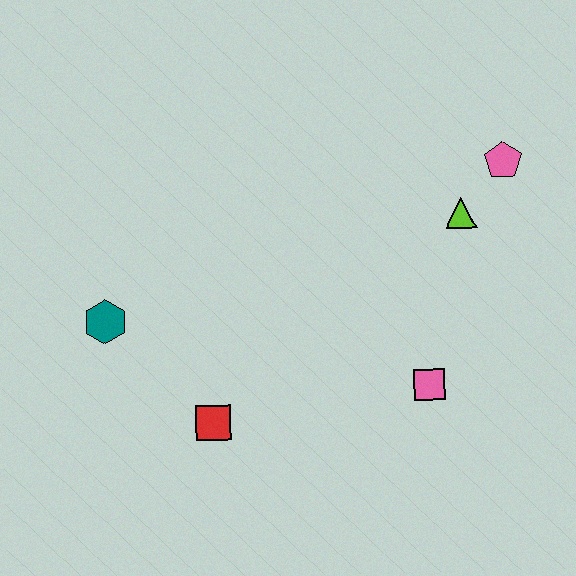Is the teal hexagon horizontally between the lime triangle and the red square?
No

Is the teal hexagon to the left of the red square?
Yes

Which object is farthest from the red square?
The pink pentagon is farthest from the red square.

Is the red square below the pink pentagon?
Yes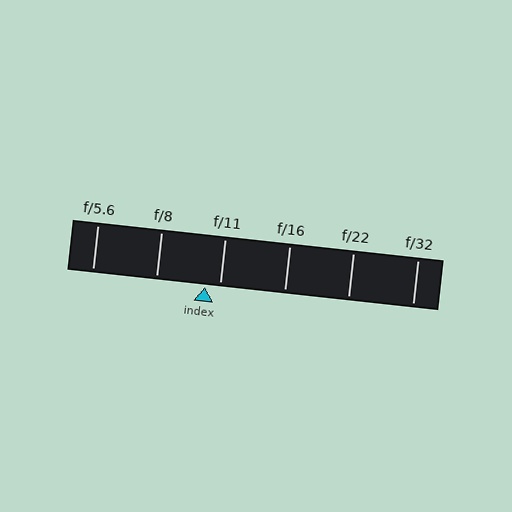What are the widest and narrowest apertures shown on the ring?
The widest aperture shown is f/5.6 and the narrowest is f/32.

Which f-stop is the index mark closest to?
The index mark is closest to f/11.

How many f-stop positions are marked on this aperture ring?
There are 6 f-stop positions marked.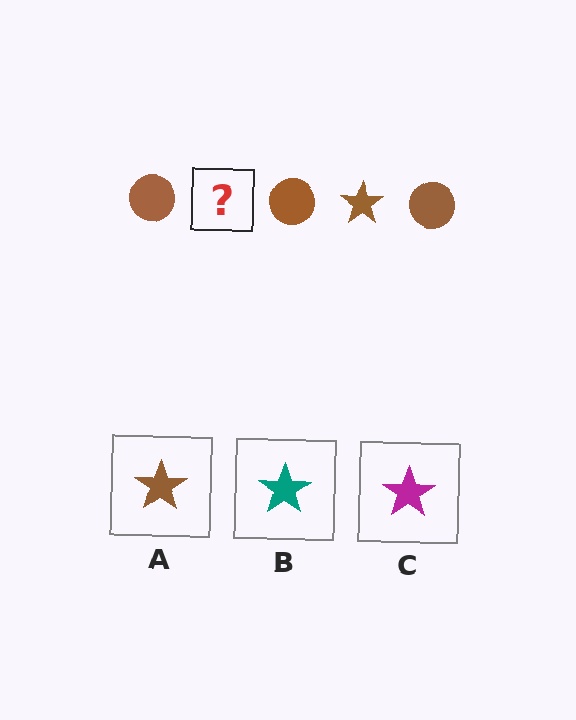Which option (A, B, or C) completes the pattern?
A.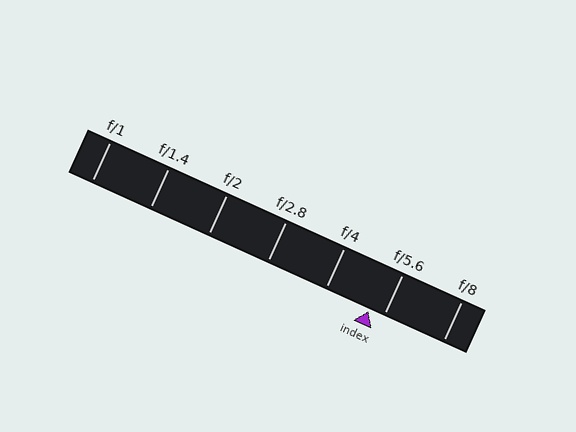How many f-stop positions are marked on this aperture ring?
There are 7 f-stop positions marked.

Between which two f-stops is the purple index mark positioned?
The index mark is between f/4 and f/5.6.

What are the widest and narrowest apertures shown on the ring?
The widest aperture shown is f/1 and the narrowest is f/8.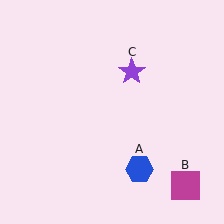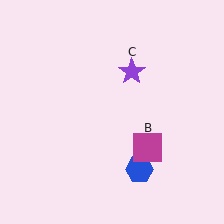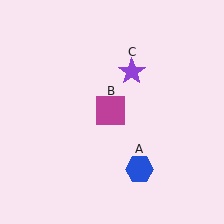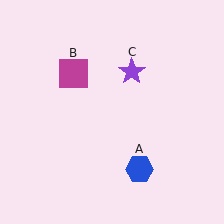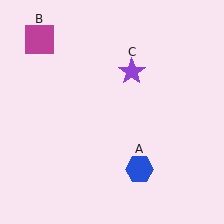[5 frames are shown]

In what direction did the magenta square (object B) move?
The magenta square (object B) moved up and to the left.